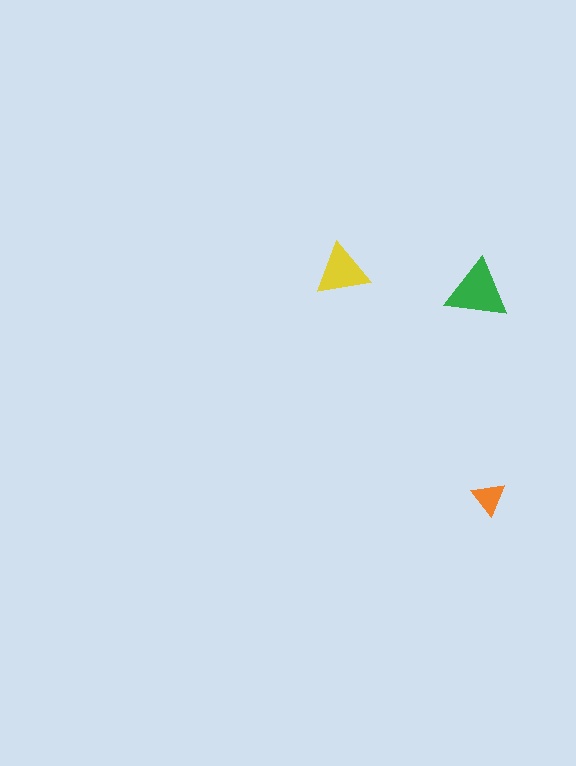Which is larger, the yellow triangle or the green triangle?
The green one.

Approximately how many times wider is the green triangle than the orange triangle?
About 2 times wider.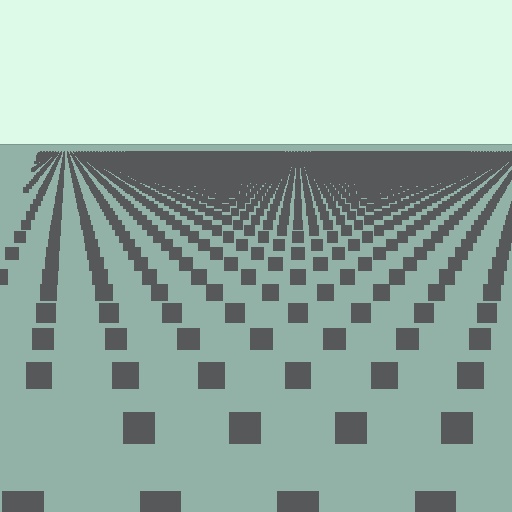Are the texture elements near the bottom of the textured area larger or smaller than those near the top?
Larger. Near the bottom, elements are closer to the viewer and appear at a bigger on-screen size.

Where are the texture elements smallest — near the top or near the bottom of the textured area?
Near the top.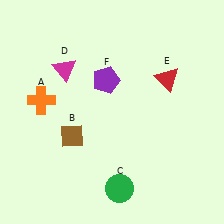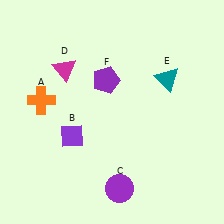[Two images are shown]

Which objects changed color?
B changed from brown to purple. C changed from green to purple. E changed from red to teal.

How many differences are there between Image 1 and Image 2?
There are 3 differences between the two images.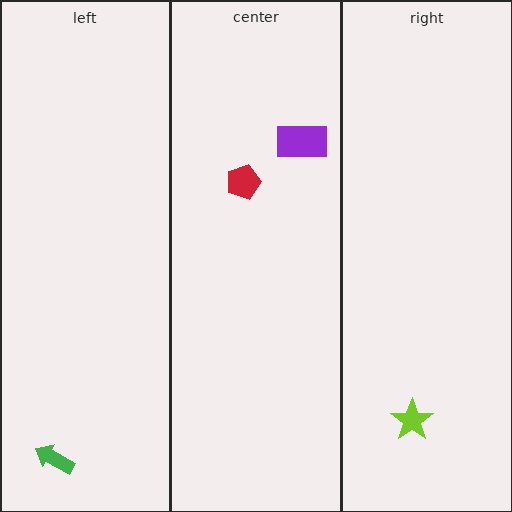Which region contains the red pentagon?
The center region.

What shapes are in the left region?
The green arrow.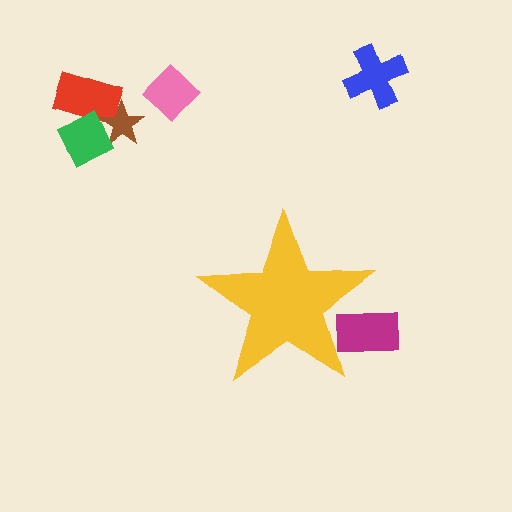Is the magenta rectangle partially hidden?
Yes, the magenta rectangle is partially hidden behind the yellow star.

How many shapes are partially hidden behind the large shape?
1 shape is partially hidden.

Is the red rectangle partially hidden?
No, the red rectangle is fully visible.